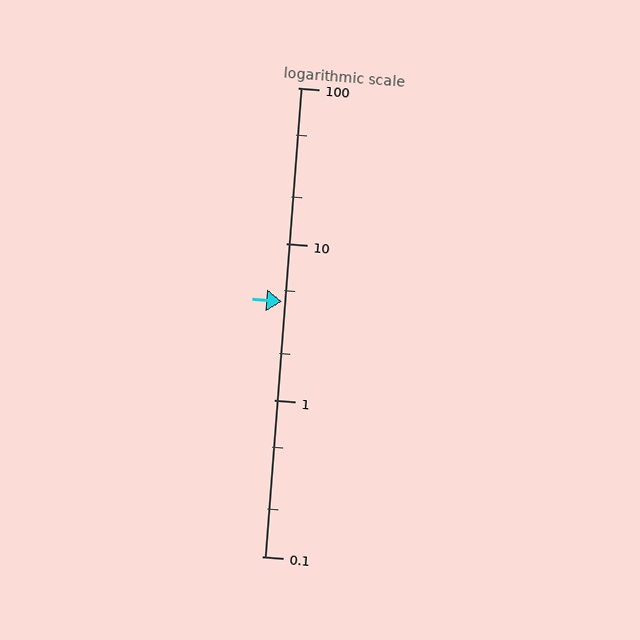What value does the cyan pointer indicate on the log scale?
The pointer indicates approximately 4.3.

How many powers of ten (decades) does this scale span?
The scale spans 3 decades, from 0.1 to 100.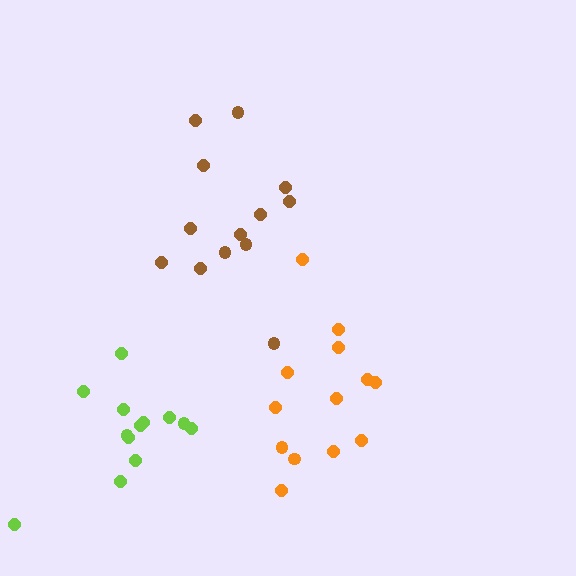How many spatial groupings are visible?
There are 3 spatial groupings.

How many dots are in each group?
Group 1: 13 dots, Group 2: 13 dots, Group 3: 13 dots (39 total).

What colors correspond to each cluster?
The clusters are colored: brown, orange, lime.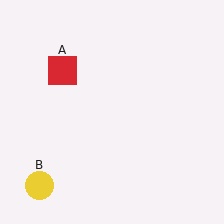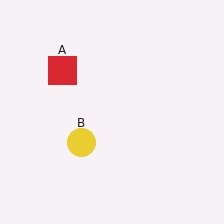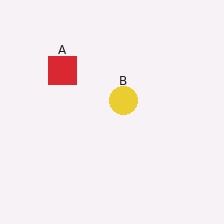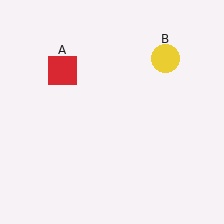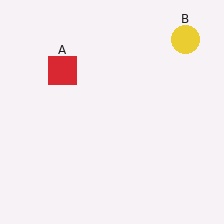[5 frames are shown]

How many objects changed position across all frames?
1 object changed position: yellow circle (object B).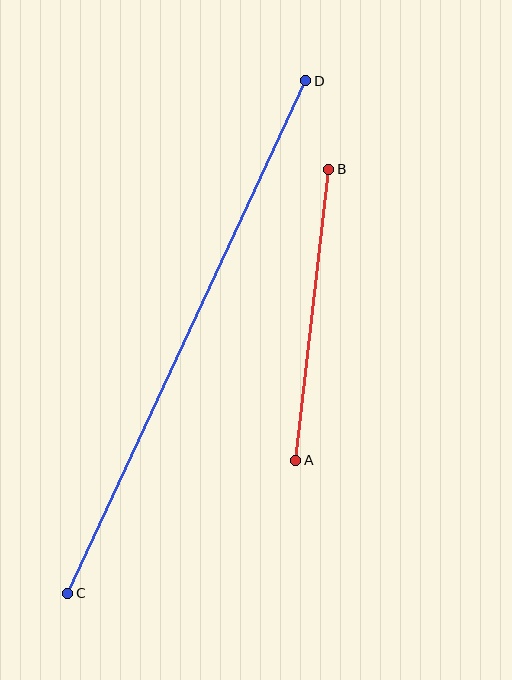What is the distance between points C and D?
The distance is approximately 565 pixels.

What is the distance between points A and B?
The distance is approximately 293 pixels.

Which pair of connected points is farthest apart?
Points C and D are farthest apart.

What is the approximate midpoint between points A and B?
The midpoint is at approximately (312, 315) pixels.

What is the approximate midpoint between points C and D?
The midpoint is at approximately (187, 337) pixels.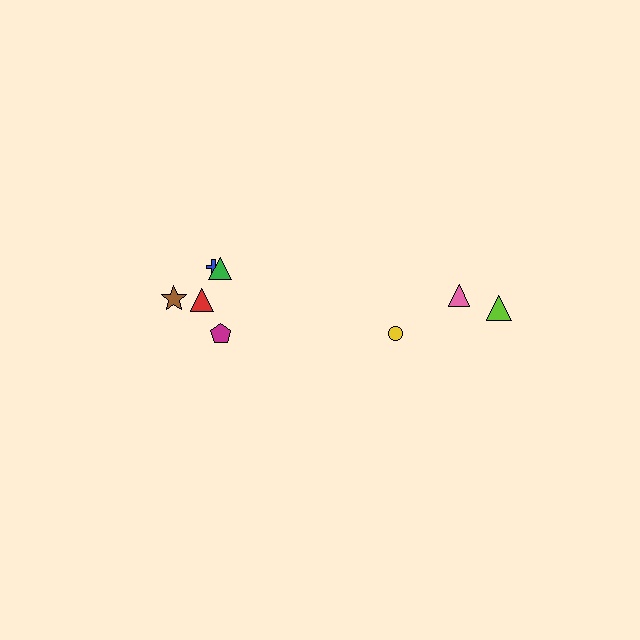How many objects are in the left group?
There are 5 objects.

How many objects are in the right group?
There are 3 objects.